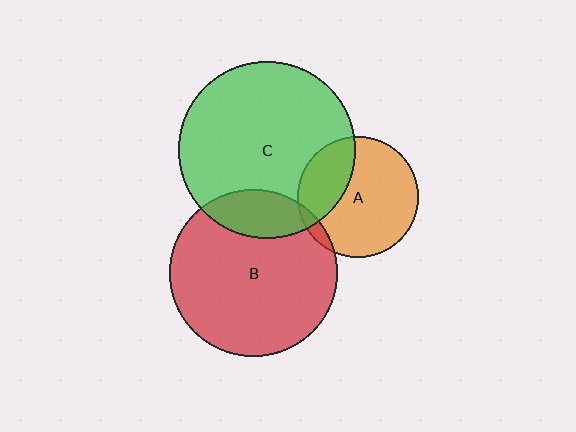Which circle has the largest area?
Circle C (green).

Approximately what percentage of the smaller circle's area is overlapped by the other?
Approximately 20%.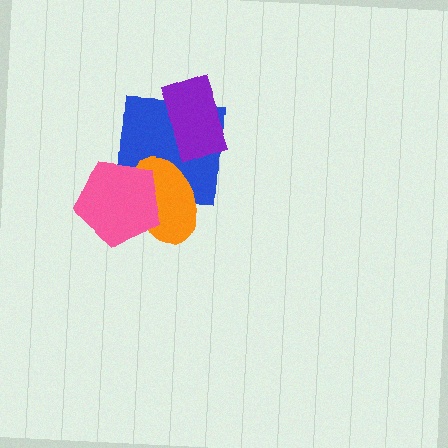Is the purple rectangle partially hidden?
No, no other shape covers it.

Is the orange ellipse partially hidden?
Yes, it is partially covered by another shape.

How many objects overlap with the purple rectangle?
1 object overlaps with the purple rectangle.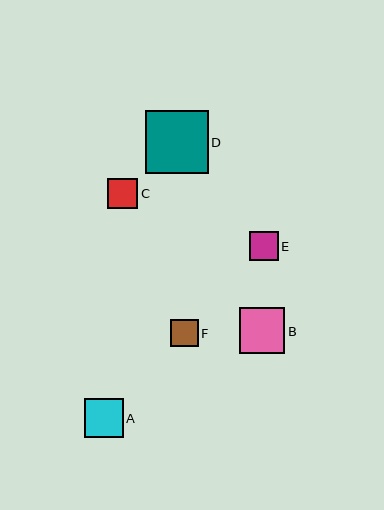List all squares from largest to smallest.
From largest to smallest: D, B, A, C, E, F.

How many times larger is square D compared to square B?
Square D is approximately 1.4 times the size of square B.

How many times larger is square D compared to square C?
Square D is approximately 2.1 times the size of square C.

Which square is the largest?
Square D is the largest with a size of approximately 63 pixels.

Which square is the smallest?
Square F is the smallest with a size of approximately 28 pixels.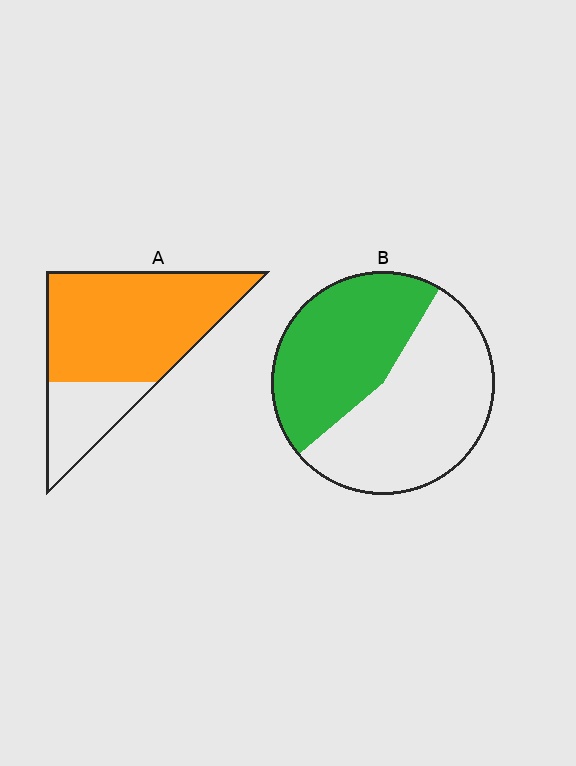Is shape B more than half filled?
No.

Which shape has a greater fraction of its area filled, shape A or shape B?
Shape A.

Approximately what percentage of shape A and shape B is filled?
A is approximately 75% and B is approximately 45%.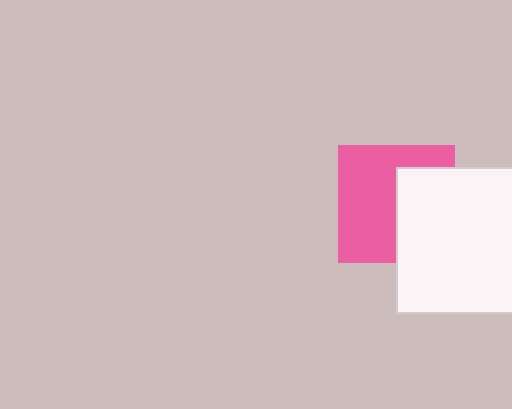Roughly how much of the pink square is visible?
About half of it is visible (roughly 59%).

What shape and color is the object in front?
The object in front is a white rectangle.